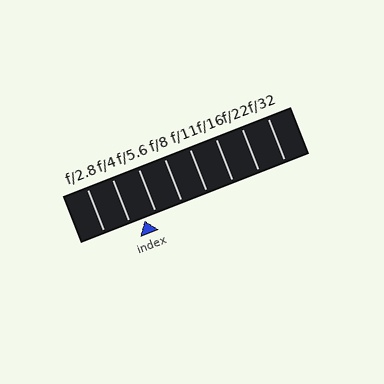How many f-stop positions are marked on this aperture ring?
There are 8 f-stop positions marked.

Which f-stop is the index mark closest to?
The index mark is closest to f/5.6.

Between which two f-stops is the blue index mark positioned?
The index mark is between f/4 and f/5.6.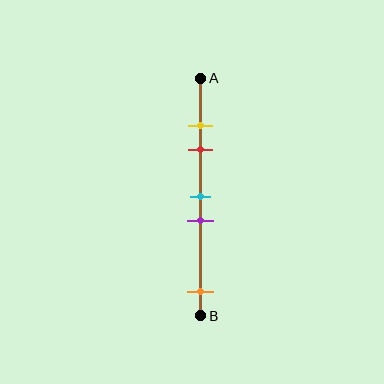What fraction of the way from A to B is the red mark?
The red mark is approximately 30% (0.3) of the way from A to B.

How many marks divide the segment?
There are 5 marks dividing the segment.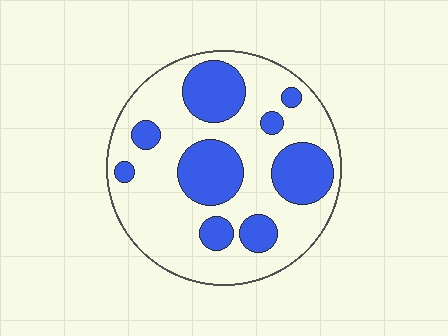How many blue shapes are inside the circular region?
9.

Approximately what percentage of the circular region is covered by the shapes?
Approximately 30%.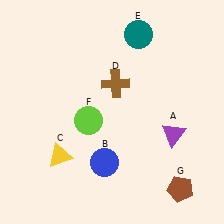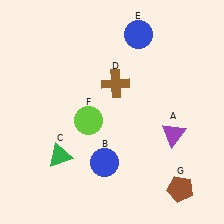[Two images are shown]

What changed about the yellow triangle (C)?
In Image 1, C is yellow. In Image 2, it changed to green.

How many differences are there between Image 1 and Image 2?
There are 2 differences between the two images.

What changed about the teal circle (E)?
In Image 1, E is teal. In Image 2, it changed to blue.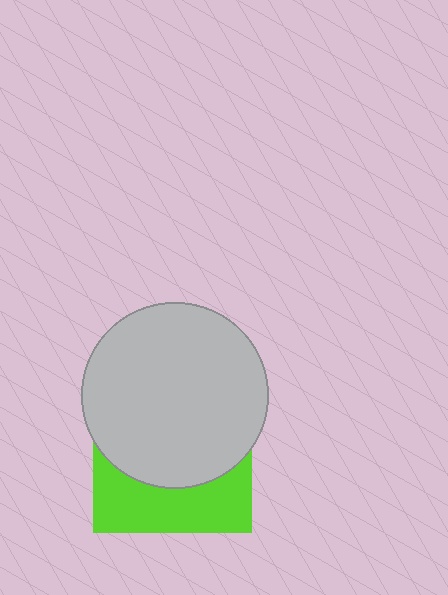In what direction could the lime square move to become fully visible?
The lime square could move down. That would shift it out from behind the light gray circle entirely.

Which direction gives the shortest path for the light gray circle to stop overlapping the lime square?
Moving up gives the shortest separation.